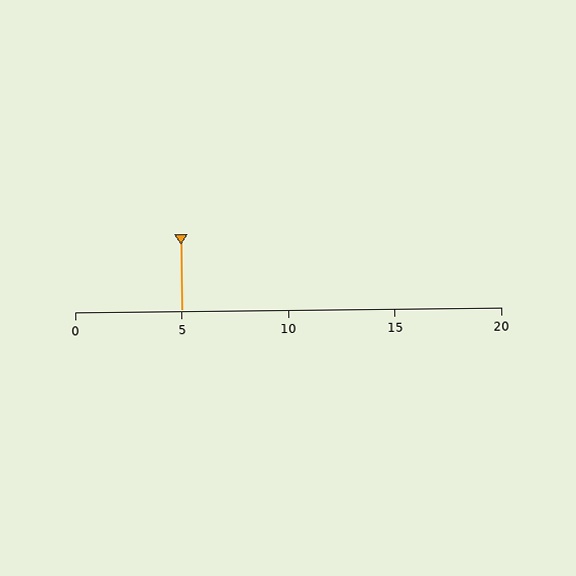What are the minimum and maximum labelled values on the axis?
The axis runs from 0 to 20.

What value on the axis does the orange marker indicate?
The marker indicates approximately 5.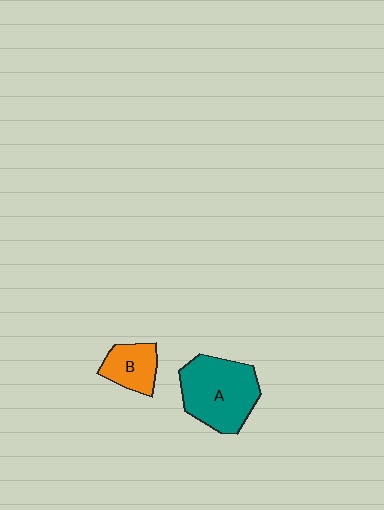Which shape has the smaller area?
Shape B (orange).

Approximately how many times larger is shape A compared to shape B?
Approximately 2.1 times.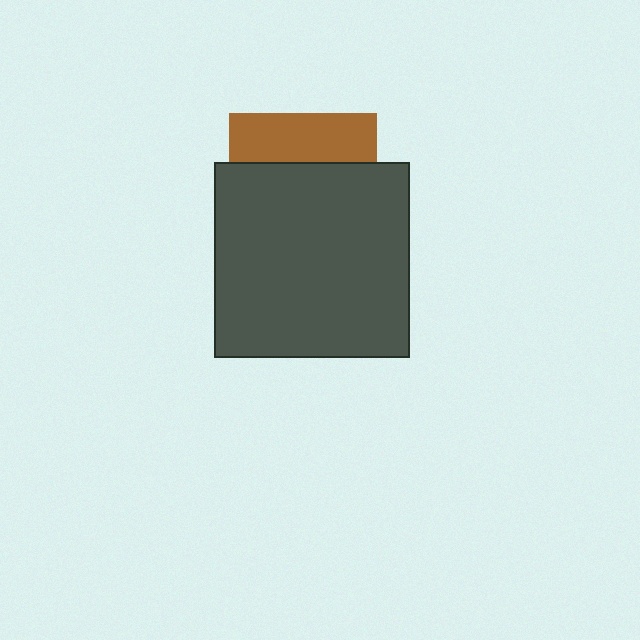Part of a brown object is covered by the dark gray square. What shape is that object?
It is a square.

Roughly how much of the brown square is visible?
A small part of it is visible (roughly 32%).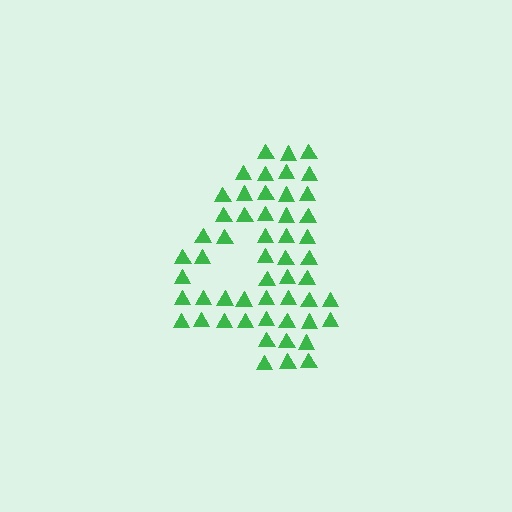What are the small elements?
The small elements are triangles.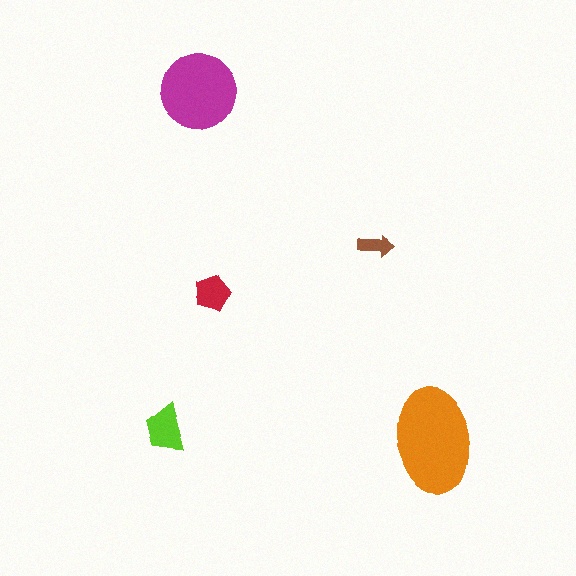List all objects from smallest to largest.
The brown arrow, the red pentagon, the lime trapezoid, the magenta circle, the orange ellipse.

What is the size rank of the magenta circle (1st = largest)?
2nd.